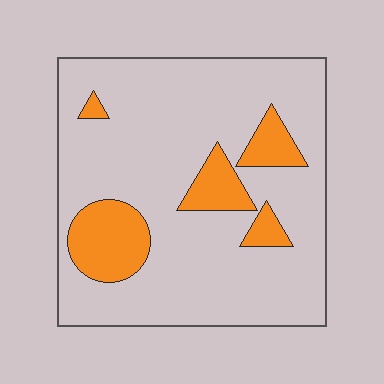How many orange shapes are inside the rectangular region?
5.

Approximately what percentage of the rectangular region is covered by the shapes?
Approximately 15%.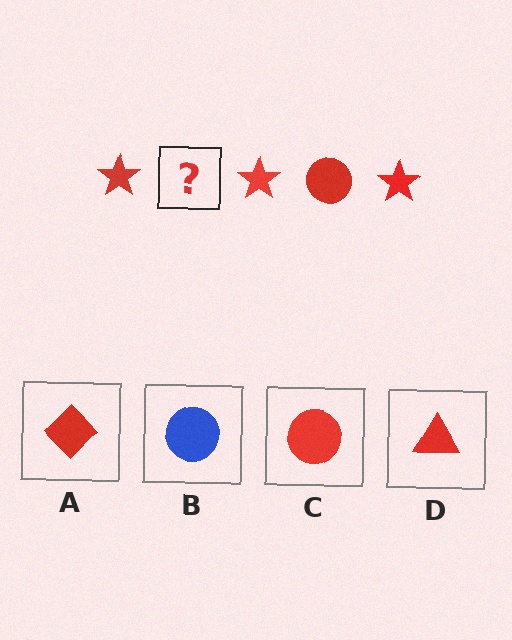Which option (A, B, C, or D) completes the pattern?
C.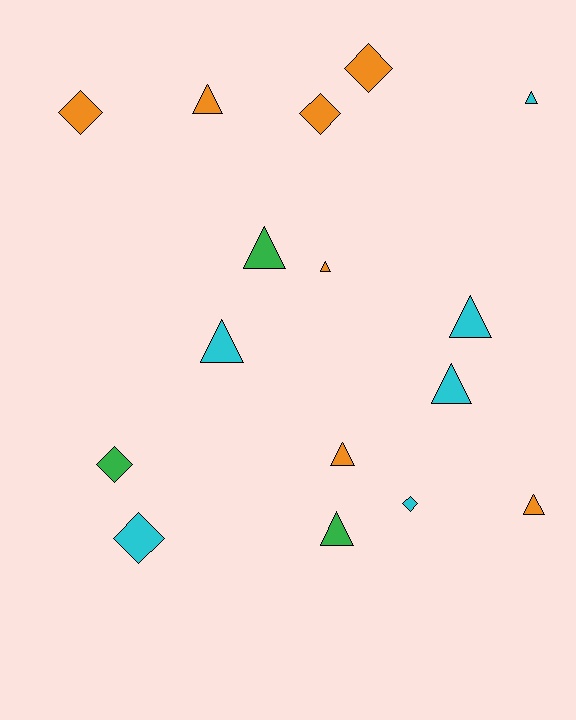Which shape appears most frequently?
Triangle, with 10 objects.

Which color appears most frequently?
Orange, with 7 objects.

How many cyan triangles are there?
There are 4 cyan triangles.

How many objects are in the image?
There are 16 objects.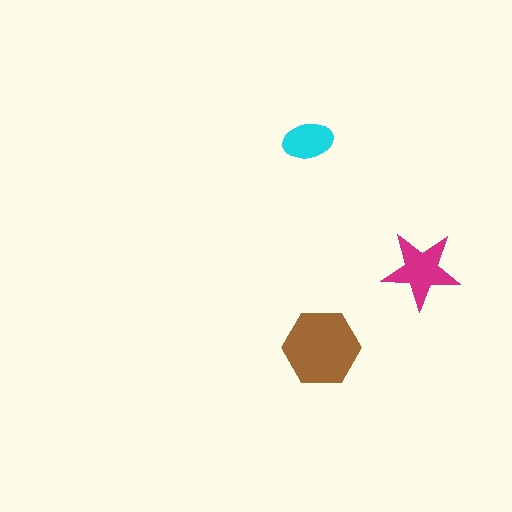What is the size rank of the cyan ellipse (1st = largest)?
3rd.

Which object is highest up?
The cyan ellipse is topmost.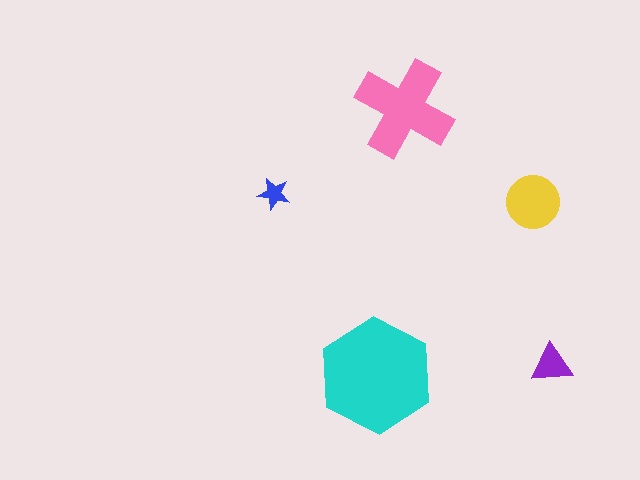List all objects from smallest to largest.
The blue star, the purple triangle, the yellow circle, the pink cross, the cyan hexagon.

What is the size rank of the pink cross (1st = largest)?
2nd.